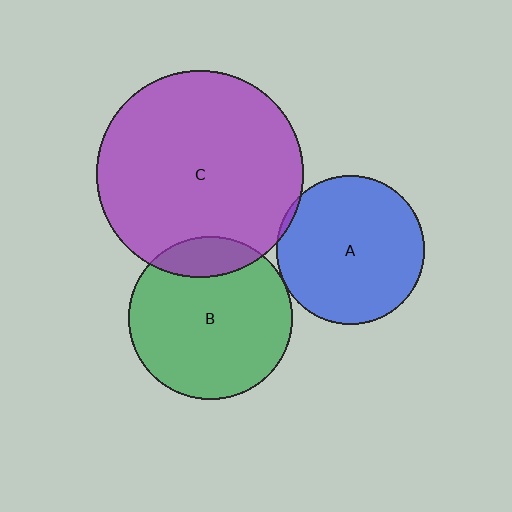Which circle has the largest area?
Circle C (purple).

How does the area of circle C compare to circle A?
Approximately 1.9 times.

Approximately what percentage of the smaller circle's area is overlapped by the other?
Approximately 5%.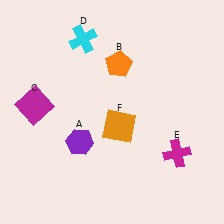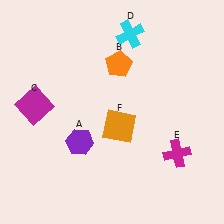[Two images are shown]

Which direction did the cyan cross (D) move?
The cyan cross (D) moved right.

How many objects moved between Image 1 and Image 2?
1 object moved between the two images.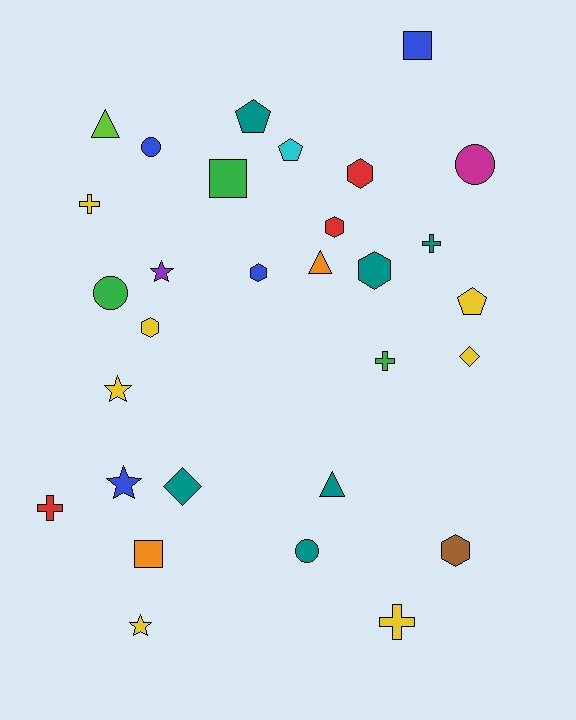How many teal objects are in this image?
There are 6 teal objects.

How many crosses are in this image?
There are 5 crosses.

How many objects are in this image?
There are 30 objects.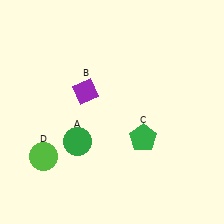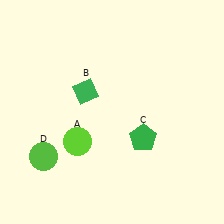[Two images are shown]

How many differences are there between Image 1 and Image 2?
There are 2 differences between the two images.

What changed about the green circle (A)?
In Image 1, A is green. In Image 2, it changed to lime.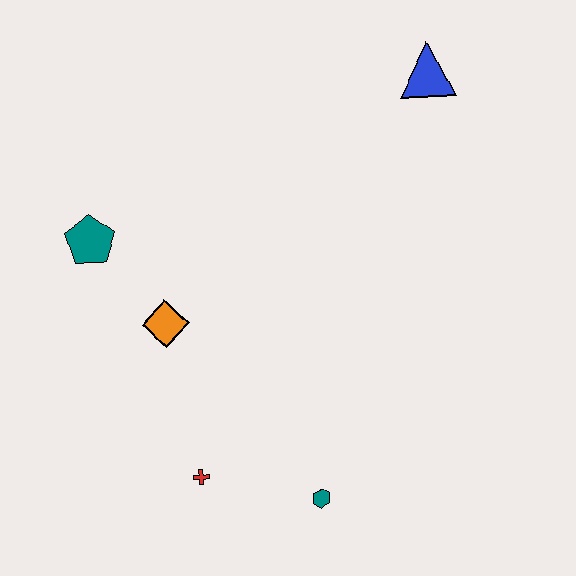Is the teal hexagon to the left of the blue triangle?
Yes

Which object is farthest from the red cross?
The blue triangle is farthest from the red cross.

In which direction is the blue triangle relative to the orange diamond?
The blue triangle is to the right of the orange diamond.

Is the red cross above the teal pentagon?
No